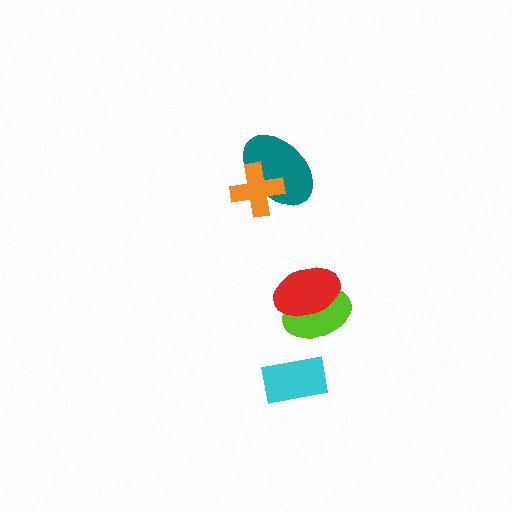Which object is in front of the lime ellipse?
The red ellipse is in front of the lime ellipse.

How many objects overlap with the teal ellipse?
1 object overlaps with the teal ellipse.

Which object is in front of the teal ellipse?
The orange cross is in front of the teal ellipse.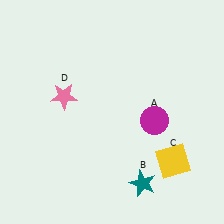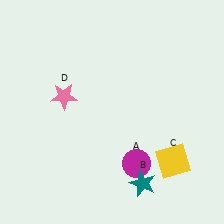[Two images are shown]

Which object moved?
The magenta circle (A) moved down.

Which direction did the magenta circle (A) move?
The magenta circle (A) moved down.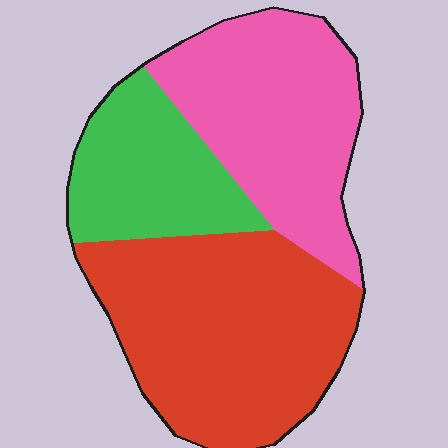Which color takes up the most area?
Red, at roughly 45%.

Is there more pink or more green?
Pink.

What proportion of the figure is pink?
Pink covers 34% of the figure.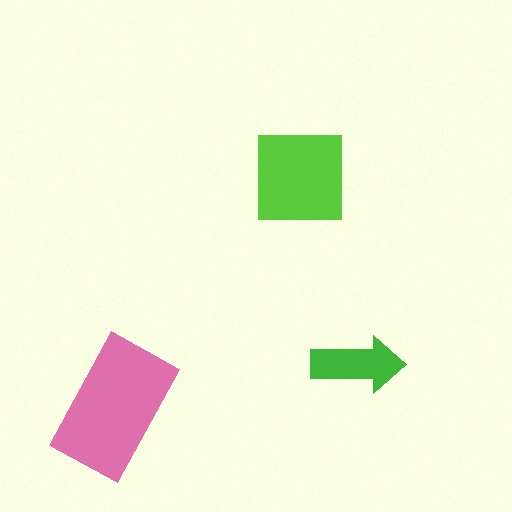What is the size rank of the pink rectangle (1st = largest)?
1st.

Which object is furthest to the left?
The pink rectangle is leftmost.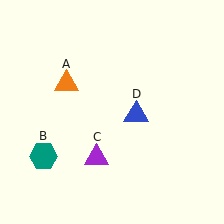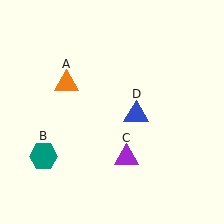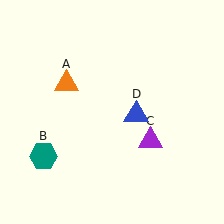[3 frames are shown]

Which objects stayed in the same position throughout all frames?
Orange triangle (object A) and teal hexagon (object B) and blue triangle (object D) remained stationary.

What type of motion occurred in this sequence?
The purple triangle (object C) rotated counterclockwise around the center of the scene.